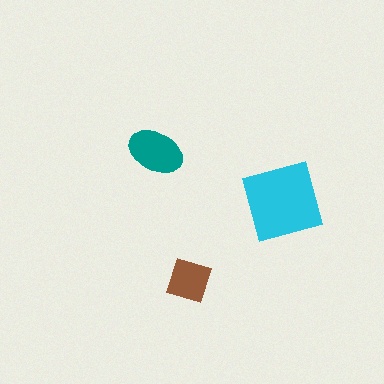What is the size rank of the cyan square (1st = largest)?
1st.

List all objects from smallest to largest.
The brown diamond, the teal ellipse, the cyan square.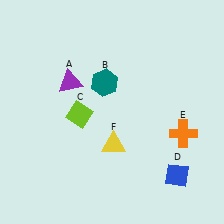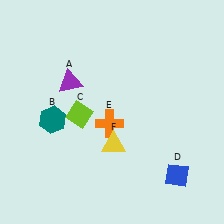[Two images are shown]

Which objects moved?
The objects that moved are: the teal hexagon (B), the orange cross (E).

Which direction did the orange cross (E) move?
The orange cross (E) moved left.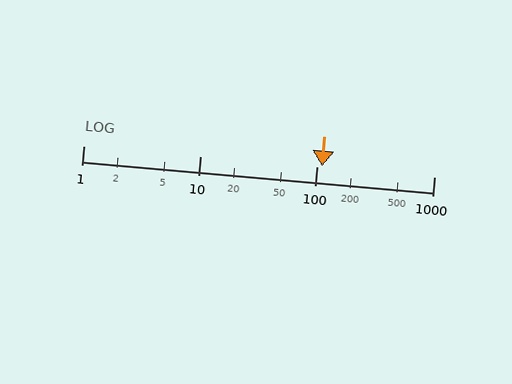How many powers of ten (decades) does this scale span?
The scale spans 3 decades, from 1 to 1000.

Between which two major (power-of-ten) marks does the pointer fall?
The pointer is between 100 and 1000.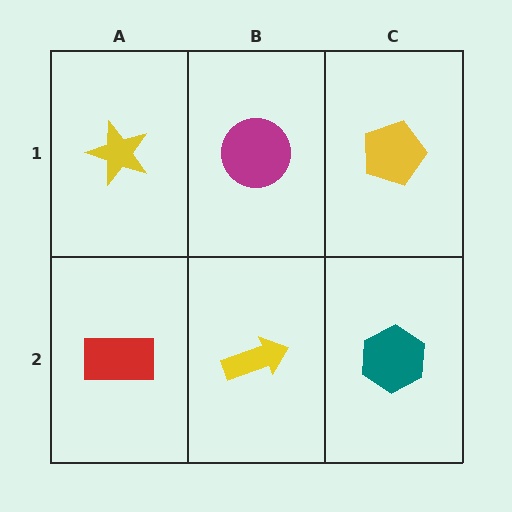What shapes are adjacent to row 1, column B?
A yellow arrow (row 2, column B), a yellow star (row 1, column A), a yellow pentagon (row 1, column C).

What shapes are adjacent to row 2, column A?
A yellow star (row 1, column A), a yellow arrow (row 2, column B).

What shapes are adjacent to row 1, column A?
A red rectangle (row 2, column A), a magenta circle (row 1, column B).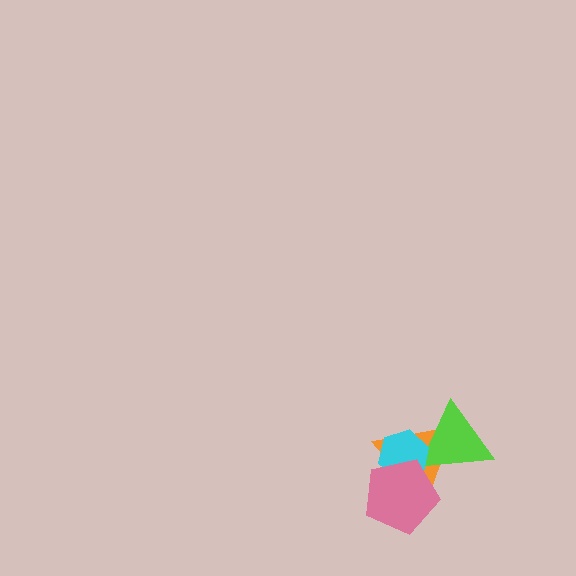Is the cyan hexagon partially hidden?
Yes, it is partially covered by another shape.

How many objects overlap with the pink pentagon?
2 objects overlap with the pink pentagon.